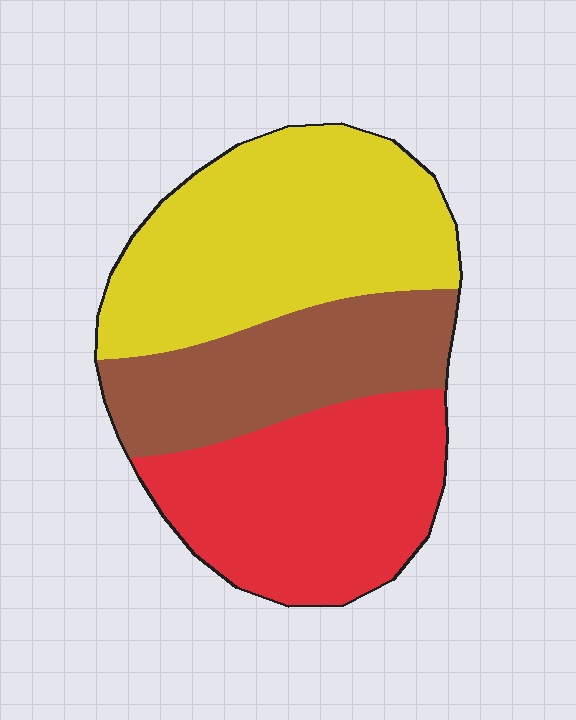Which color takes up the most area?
Yellow, at roughly 40%.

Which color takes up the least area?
Brown, at roughly 25%.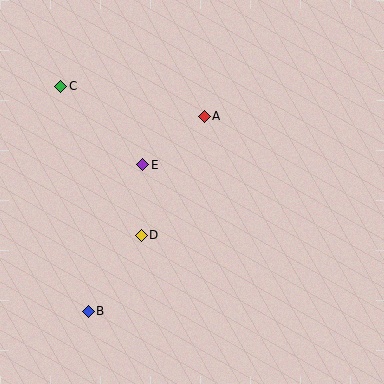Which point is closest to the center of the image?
Point E at (143, 165) is closest to the center.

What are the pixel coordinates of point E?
Point E is at (143, 165).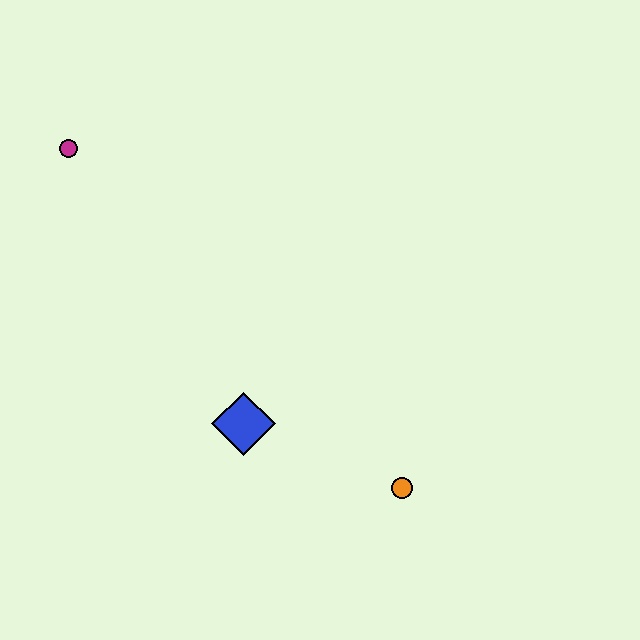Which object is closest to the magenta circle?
The blue diamond is closest to the magenta circle.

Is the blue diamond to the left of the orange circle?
Yes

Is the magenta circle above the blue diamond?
Yes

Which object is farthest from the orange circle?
The magenta circle is farthest from the orange circle.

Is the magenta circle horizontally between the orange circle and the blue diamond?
No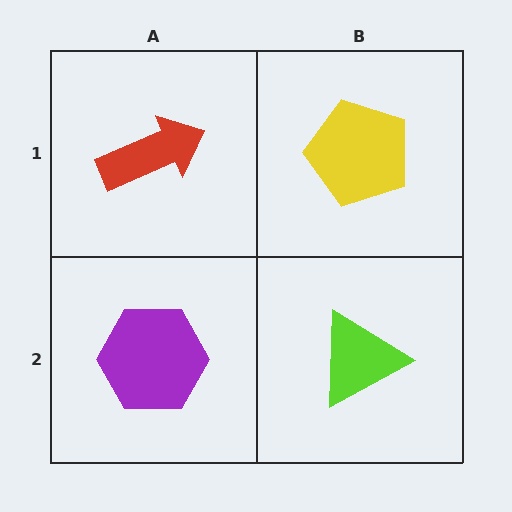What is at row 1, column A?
A red arrow.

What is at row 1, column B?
A yellow pentagon.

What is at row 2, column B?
A lime triangle.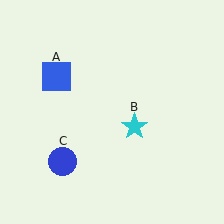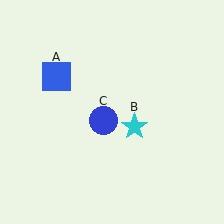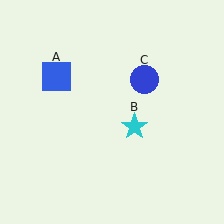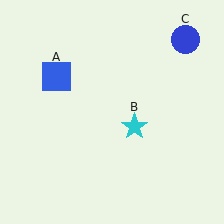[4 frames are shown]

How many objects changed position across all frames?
1 object changed position: blue circle (object C).